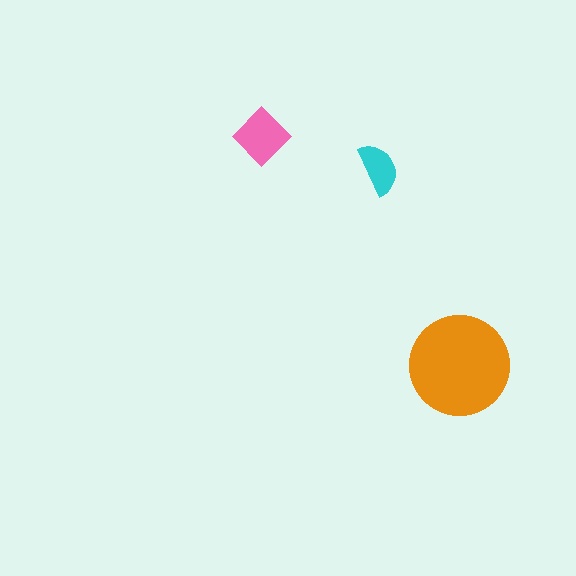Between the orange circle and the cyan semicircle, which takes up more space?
The orange circle.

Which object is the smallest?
The cyan semicircle.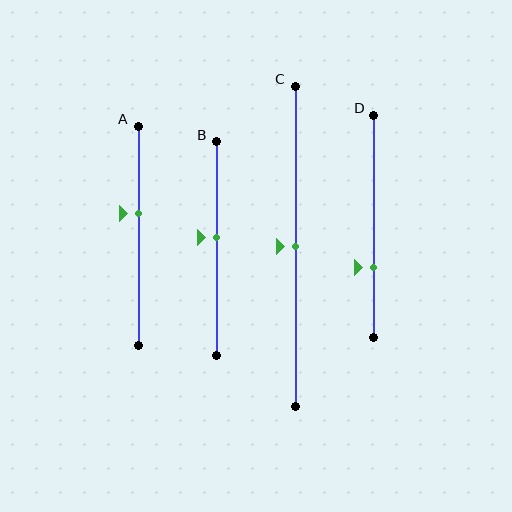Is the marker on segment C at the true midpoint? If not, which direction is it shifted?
Yes, the marker on segment C is at the true midpoint.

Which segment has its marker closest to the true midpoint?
Segment C has its marker closest to the true midpoint.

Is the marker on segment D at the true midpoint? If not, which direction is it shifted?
No, the marker on segment D is shifted downward by about 19% of the segment length.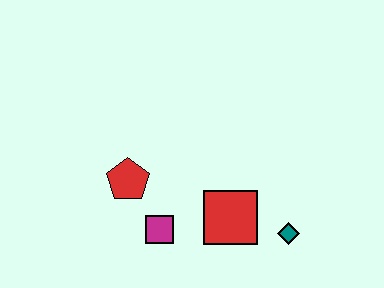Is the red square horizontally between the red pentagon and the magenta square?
No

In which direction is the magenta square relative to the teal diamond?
The magenta square is to the left of the teal diamond.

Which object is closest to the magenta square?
The red pentagon is closest to the magenta square.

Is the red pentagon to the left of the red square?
Yes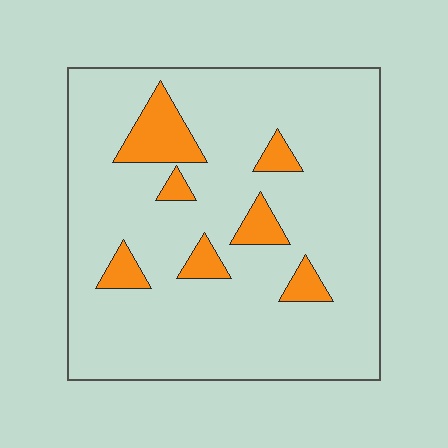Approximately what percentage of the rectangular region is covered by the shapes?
Approximately 10%.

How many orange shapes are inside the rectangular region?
7.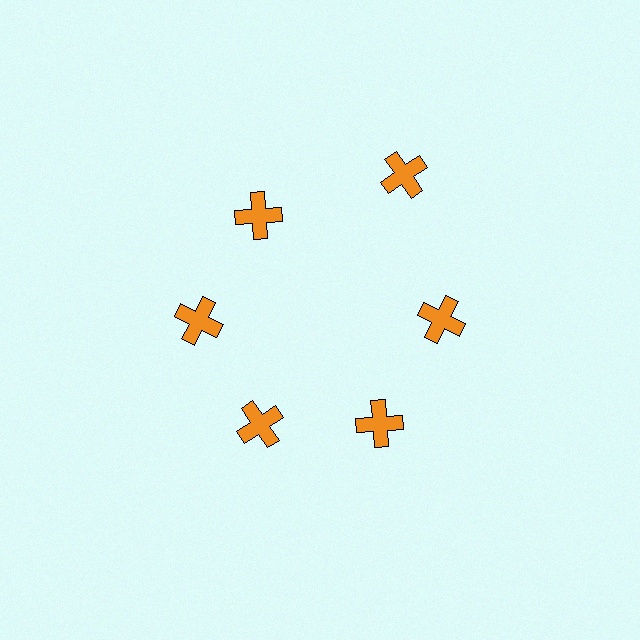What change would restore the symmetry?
The symmetry would be restored by moving it inward, back onto the ring so that all 6 crosses sit at equal angles and equal distance from the center.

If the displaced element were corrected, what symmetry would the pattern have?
It would have 6-fold rotational symmetry — the pattern would map onto itself every 60 degrees.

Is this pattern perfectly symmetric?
No. The 6 orange crosses are arranged in a ring, but one element near the 1 o'clock position is pushed outward from the center, breaking the 6-fold rotational symmetry.